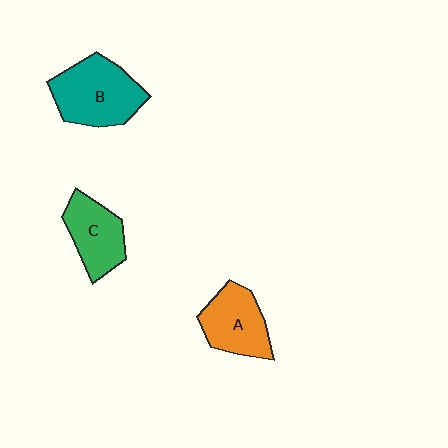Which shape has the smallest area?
Shape C (green).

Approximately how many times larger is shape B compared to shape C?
Approximately 1.4 times.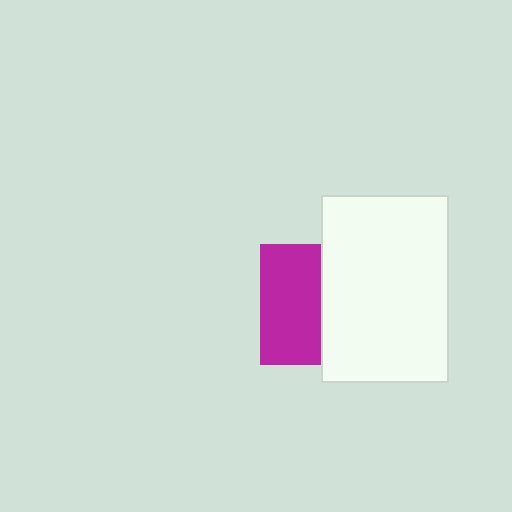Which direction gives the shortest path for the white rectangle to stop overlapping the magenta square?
Moving right gives the shortest separation.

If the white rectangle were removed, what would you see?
You would see the complete magenta square.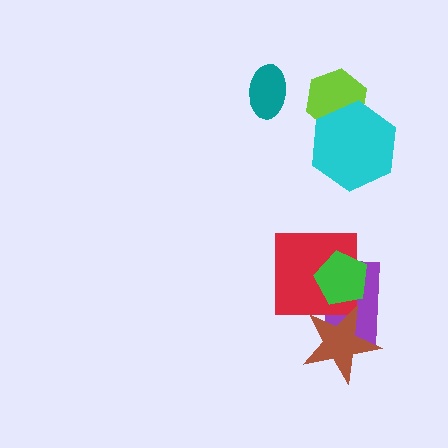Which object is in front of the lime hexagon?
The cyan hexagon is in front of the lime hexagon.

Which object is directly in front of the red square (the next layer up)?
The green pentagon is directly in front of the red square.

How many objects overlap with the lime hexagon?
1 object overlaps with the lime hexagon.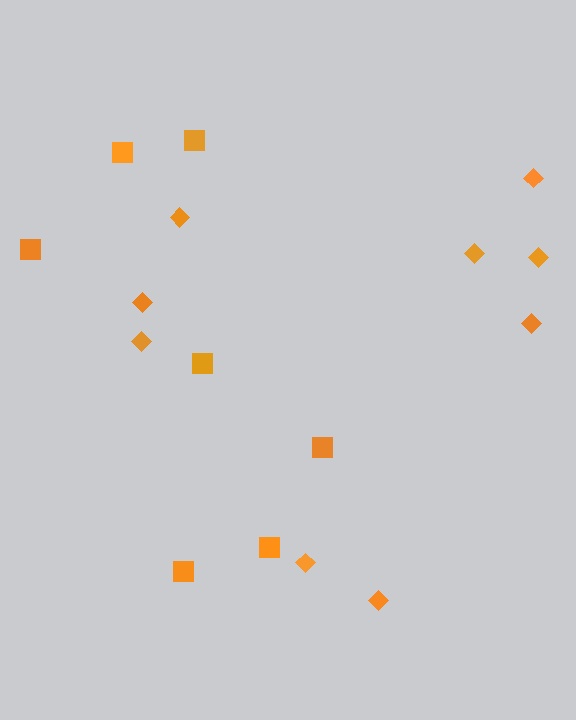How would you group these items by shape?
There are 2 groups: one group of diamonds (9) and one group of squares (7).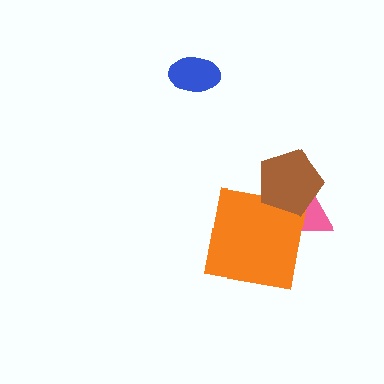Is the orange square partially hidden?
Yes, it is partially covered by another shape.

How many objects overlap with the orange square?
2 objects overlap with the orange square.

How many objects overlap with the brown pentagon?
2 objects overlap with the brown pentagon.